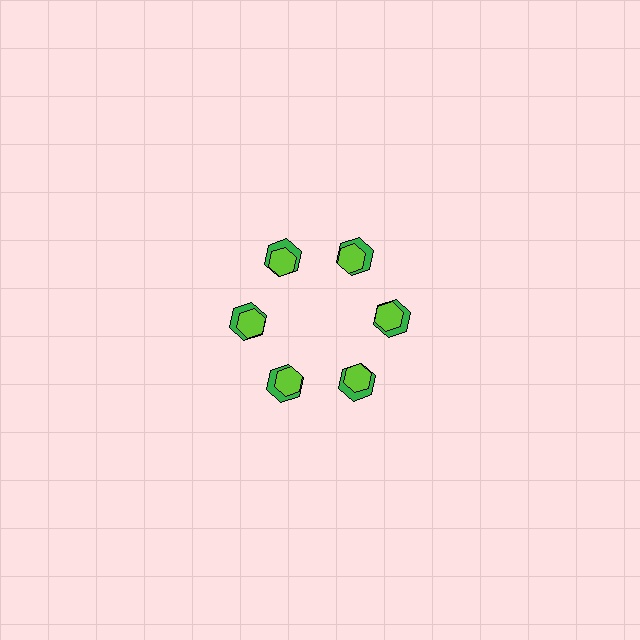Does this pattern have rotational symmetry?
Yes, this pattern has 6-fold rotational symmetry. It looks the same after rotating 60 degrees around the center.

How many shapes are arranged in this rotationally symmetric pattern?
There are 12 shapes, arranged in 6 groups of 2.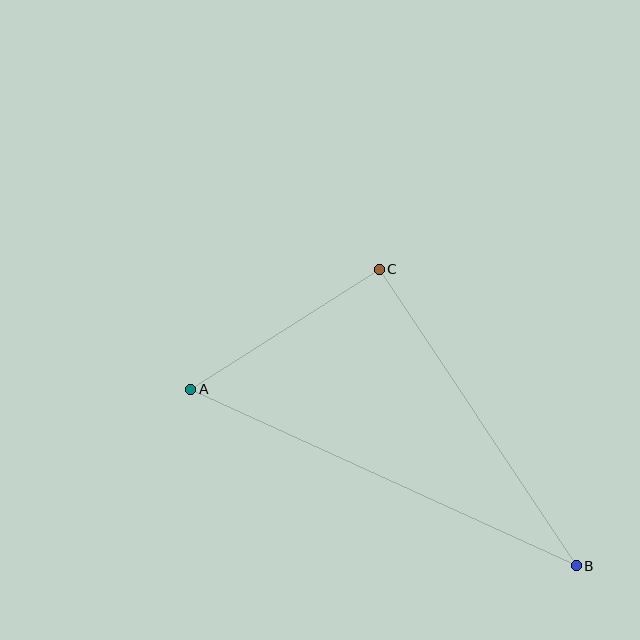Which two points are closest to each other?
Points A and C are closest to each other.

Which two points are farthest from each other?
Points A and B are farthest from each other.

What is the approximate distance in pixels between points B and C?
The distance between B and C is approximately 355 pixels.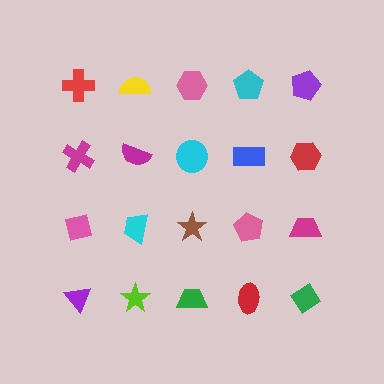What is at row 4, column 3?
A green trapezoid.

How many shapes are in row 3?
5 shapes.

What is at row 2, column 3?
A cyan circle.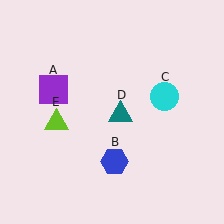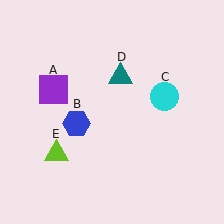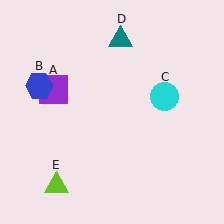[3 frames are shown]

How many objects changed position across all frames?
3 objects changed position: blue hexagon (object B), teal triangle (object D), lime triangle (object E).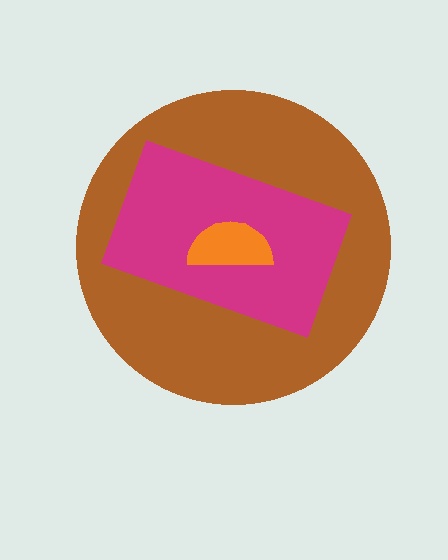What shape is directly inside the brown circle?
The magenta rectangle.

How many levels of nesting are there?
3.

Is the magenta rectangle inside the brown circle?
Yes.